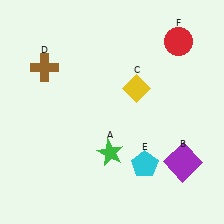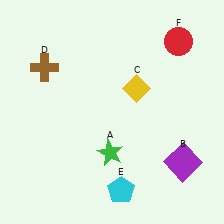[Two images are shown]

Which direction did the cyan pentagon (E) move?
The cyan pentagon (E) moved down.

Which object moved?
The cyan pentagon (E) moved down.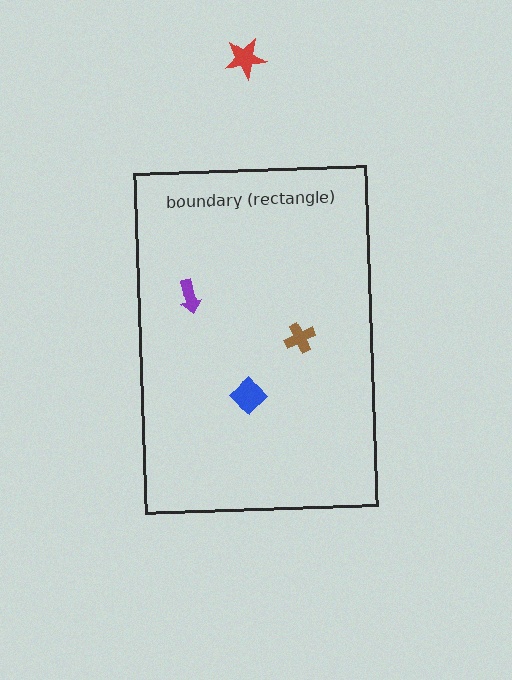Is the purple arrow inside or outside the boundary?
Inside.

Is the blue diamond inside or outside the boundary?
Inside.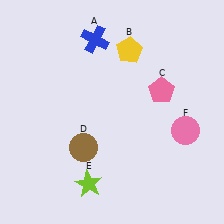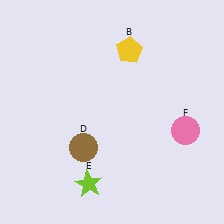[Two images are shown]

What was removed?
The pink pentagon (C), the blue cross (A) were removed in Image 2.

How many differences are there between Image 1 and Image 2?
There are 2 differences between the two images.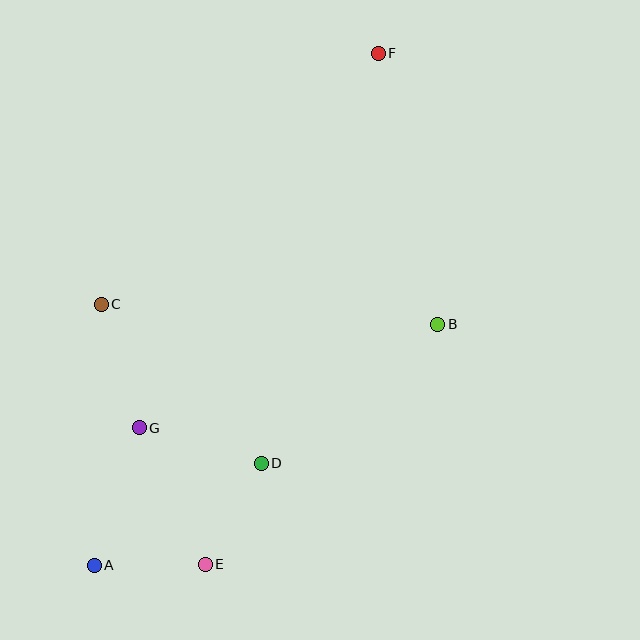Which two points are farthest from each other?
Points A and F are farthest from each other.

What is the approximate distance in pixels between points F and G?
The distance between F and G is approximately 445 pixels.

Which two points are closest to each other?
Points A and E are closest to each other.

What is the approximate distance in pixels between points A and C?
The distance between A and C is approximately 261 pixels.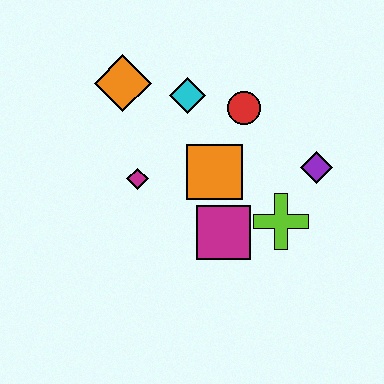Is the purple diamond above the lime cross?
Yes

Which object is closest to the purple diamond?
The lime cross is closest to the purple diamond.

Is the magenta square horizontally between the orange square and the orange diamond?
No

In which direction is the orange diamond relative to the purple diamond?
The orange diamond is to the left of the purple diamond.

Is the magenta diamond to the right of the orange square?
No